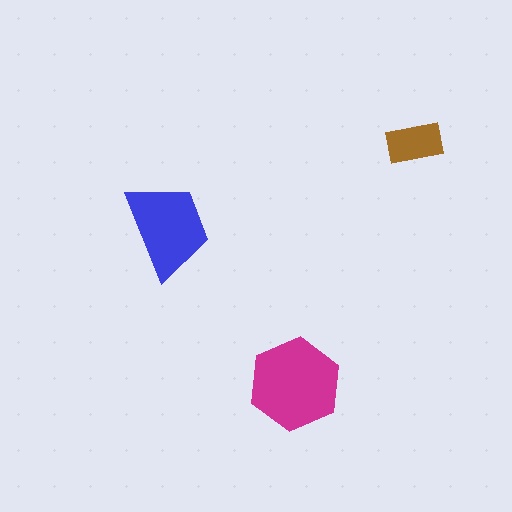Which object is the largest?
The magenta hexagon.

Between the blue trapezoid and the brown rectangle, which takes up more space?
The blue trapezoid.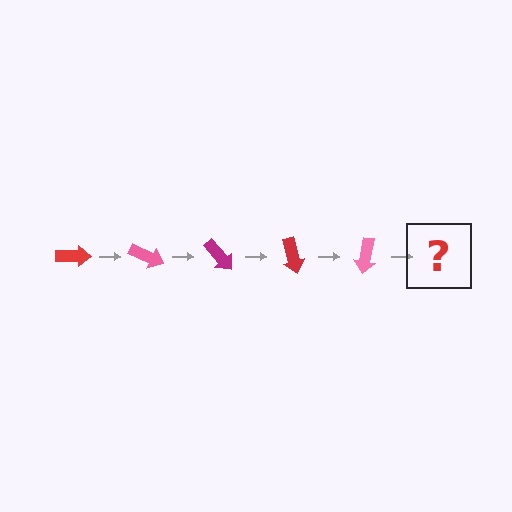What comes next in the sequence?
The next element should be a magenta arrow, rotated 125 degrees from the start.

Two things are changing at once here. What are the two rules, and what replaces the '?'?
The two rules are that it rotates 25 degrees each step and the color cycles through red, pink, and magenta. The '?' should be a magenta arrow, rotated 125 degrees from the start.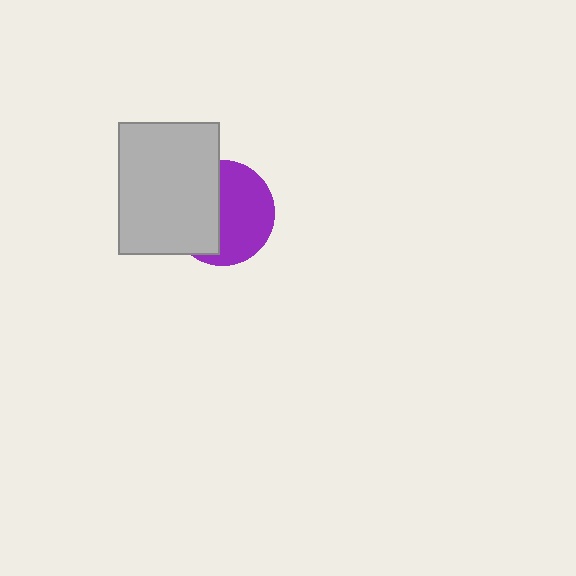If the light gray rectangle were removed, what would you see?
You would see the complete purple circle.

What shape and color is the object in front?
The object in front is a light gray rectangle.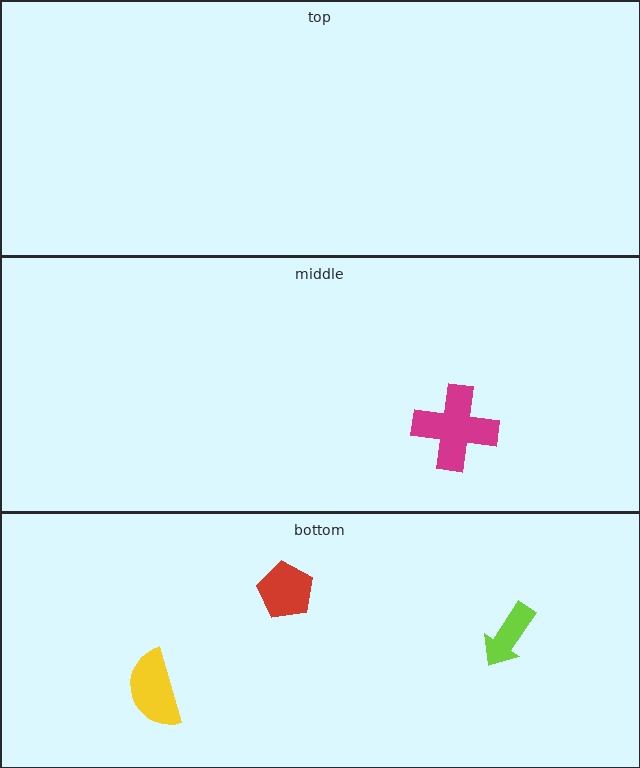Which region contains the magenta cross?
The middle region.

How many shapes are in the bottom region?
3.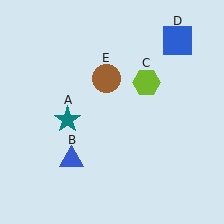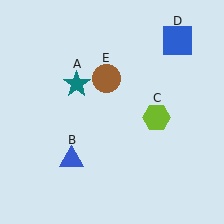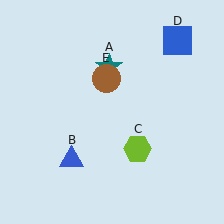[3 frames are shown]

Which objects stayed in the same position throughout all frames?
Blue triangle (object B) and blue square (object D) and brown circle (object E) remained stationary.